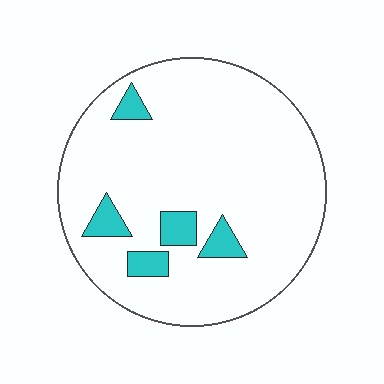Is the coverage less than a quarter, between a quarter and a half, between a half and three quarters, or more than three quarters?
Less than a quarter.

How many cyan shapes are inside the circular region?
5.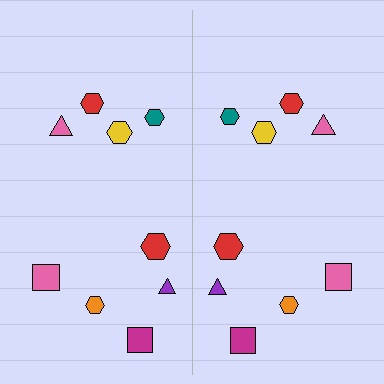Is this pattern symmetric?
Yes, this pattern has bilateral (reflection) symmetry.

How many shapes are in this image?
There are 18 shapes in this image.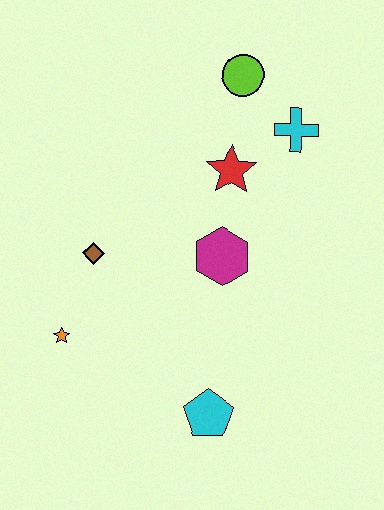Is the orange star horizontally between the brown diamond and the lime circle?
No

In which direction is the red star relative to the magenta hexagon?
The red star is above the magenta hexagon.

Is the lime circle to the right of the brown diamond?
Yes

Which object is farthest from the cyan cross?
The orange star is farthest from the cyan cross.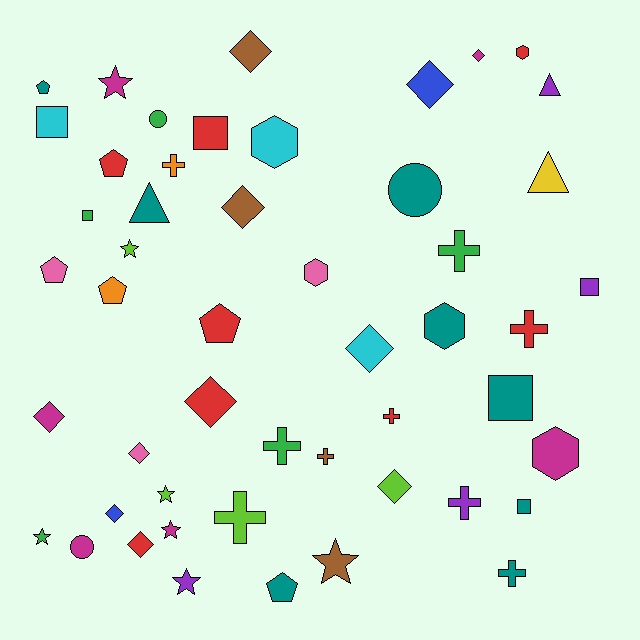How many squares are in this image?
There are 6 squares.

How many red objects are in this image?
There are 8 red objects.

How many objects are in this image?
There are 50 objects.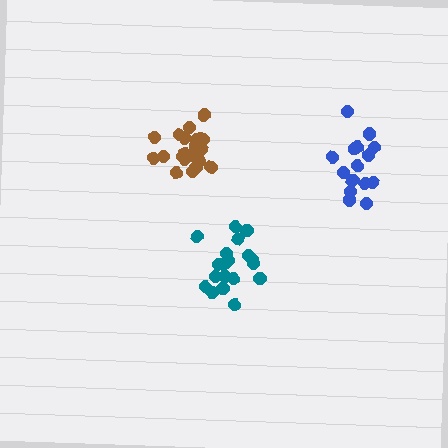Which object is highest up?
The brown cluster is topmost.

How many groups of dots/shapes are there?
There are 3 groups.